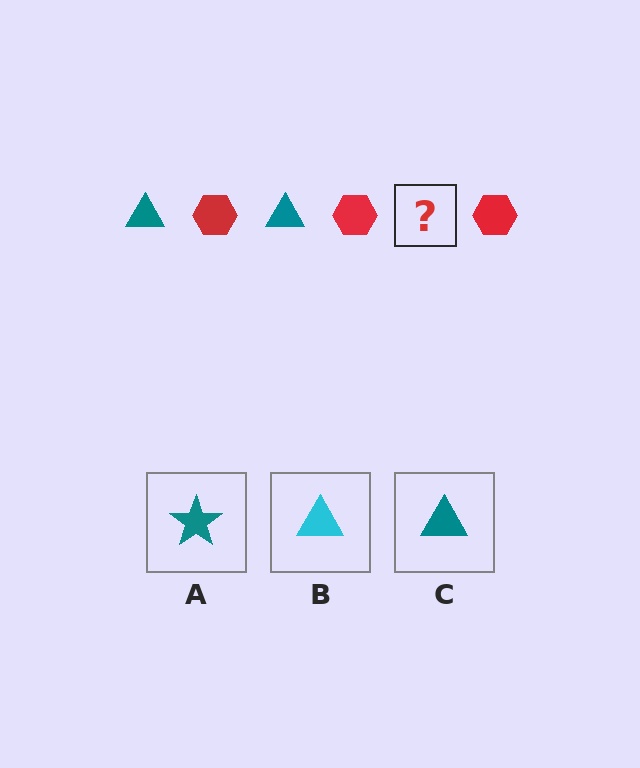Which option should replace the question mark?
Option C.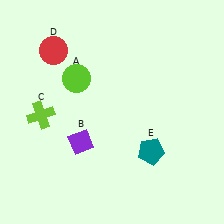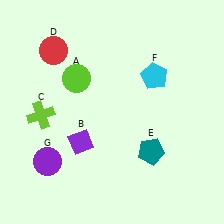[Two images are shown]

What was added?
A cyan pentagon (F), a purple circle (G) were added in Image 2.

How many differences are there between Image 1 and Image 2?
There are 2 differences between the two images.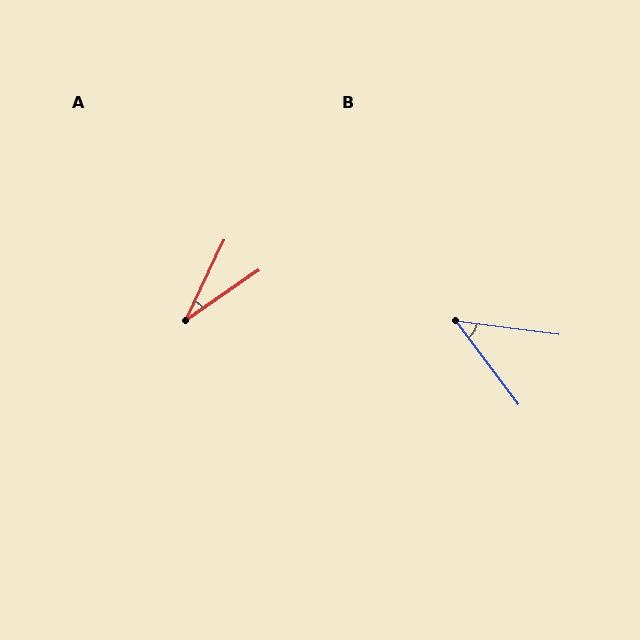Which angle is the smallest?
A, at approximately 30 degrees.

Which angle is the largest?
B, at approximately 46 degrees.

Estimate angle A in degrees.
Approximately 30 degrees.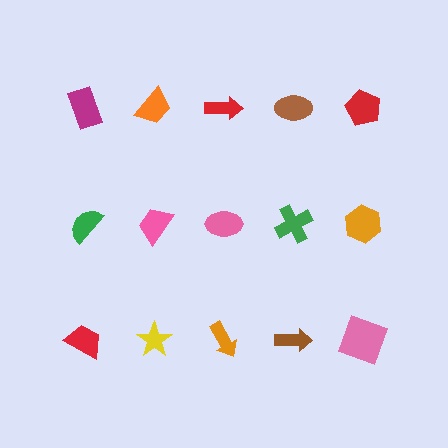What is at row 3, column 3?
An orange arrow.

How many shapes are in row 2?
5 shapes.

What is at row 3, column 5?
A pink square.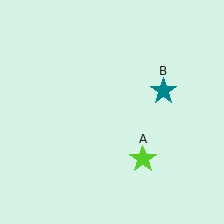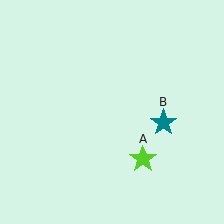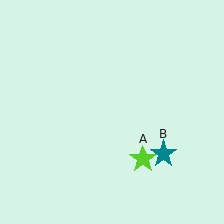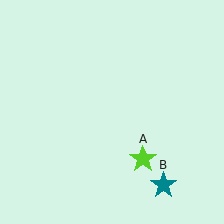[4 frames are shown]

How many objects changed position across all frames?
1 object changed position: teal star (object B).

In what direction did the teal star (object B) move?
The teal star (object B) moved down.